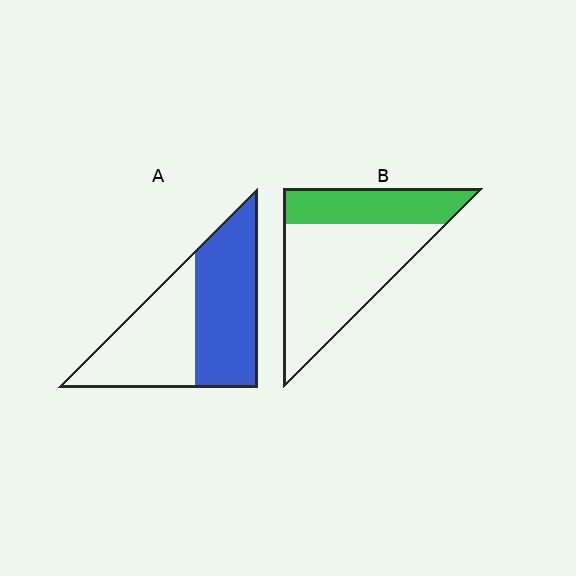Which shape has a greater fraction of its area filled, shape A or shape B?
Shape A.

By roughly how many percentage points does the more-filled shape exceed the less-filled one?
By roughly 20 percentage points (A over B).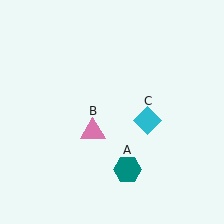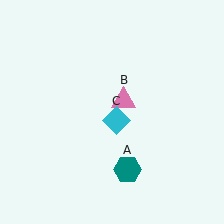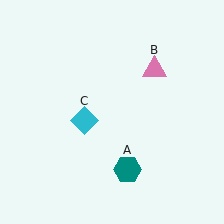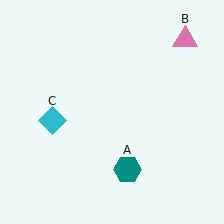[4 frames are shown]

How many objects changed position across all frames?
2 objects changed position: pink triangle (object B), cyan diamond (object C).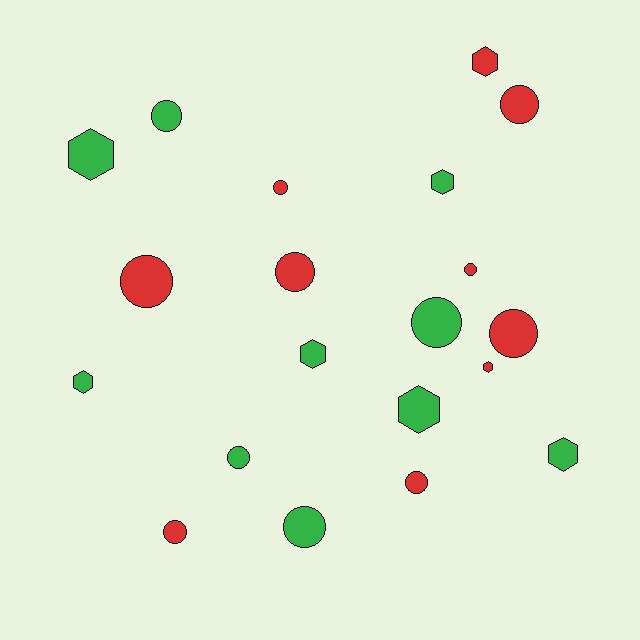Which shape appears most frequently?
Circle, with 12 objects.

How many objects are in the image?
There are 20 objects.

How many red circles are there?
There are 8 red circles.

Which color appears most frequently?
Red, with 10 objects.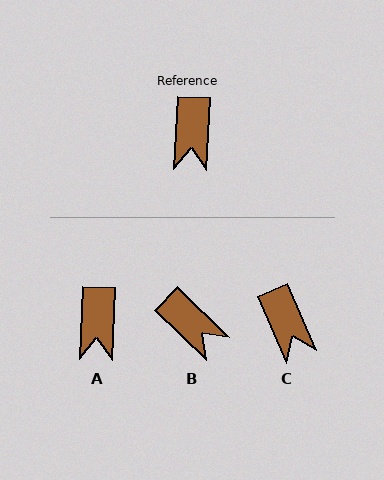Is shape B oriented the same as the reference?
No, it is off by about 49 degrees.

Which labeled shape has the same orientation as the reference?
A.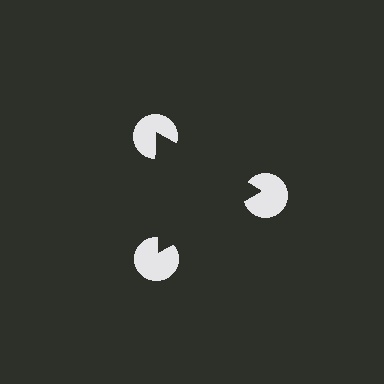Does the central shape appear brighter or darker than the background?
It typically appears slightly darker than the background, even though no actual brightness change is drawn.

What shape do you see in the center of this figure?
An illusory triangle — its edges are inferred from the aligned wedge cuts in the pac-man discs, not physically drawn.